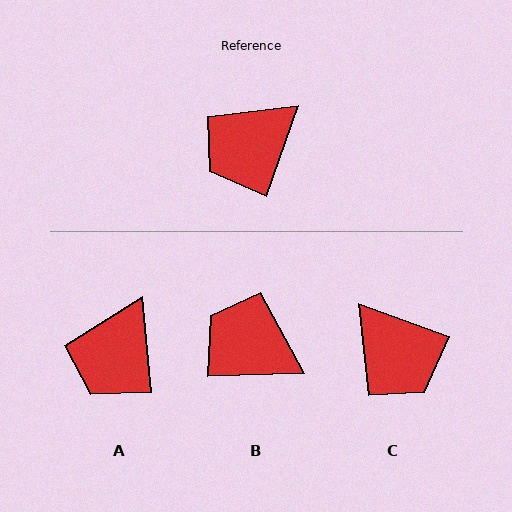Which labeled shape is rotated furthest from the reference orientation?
C, about 90 degrees away.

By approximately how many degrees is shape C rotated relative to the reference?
Approximately 90 degrees counter-clockwise.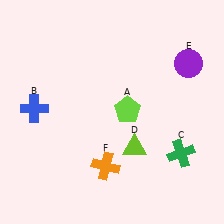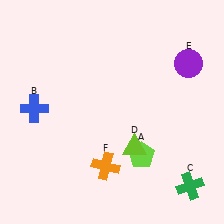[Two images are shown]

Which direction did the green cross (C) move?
The green cross (C) moved down.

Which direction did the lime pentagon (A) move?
The lime pentagon (A) moved down.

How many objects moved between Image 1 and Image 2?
2 objects moved between the two images.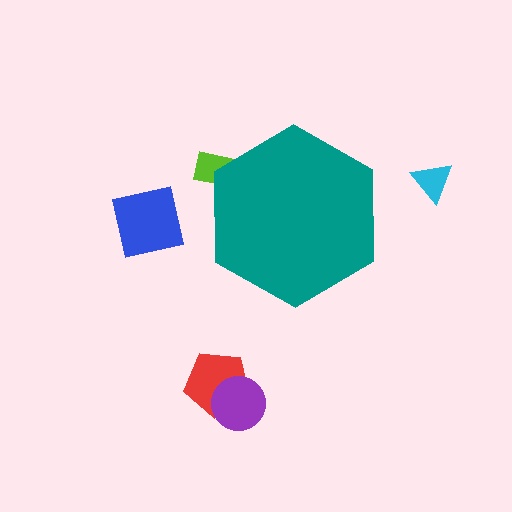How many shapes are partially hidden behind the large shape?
1 shape is partially hidden.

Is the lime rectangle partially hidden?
Yes, the lime rectangle is partially hidden behind the teal hexagon.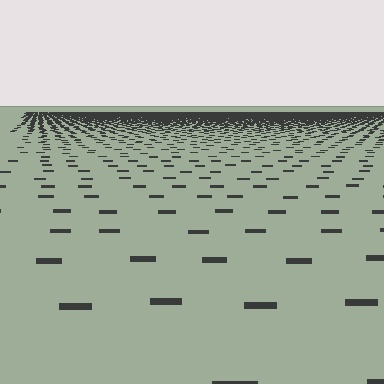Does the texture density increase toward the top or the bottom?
Density increases toward the top.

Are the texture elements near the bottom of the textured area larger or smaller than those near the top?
Larger. Near the bottom, elements are closer to the viewer and appear at a bigger on-screen size.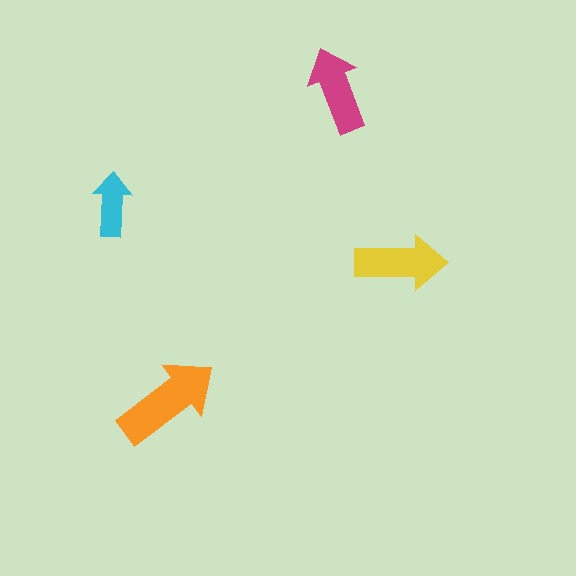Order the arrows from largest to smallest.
the orange one, the yellow one, the magenta one, the cyan one.